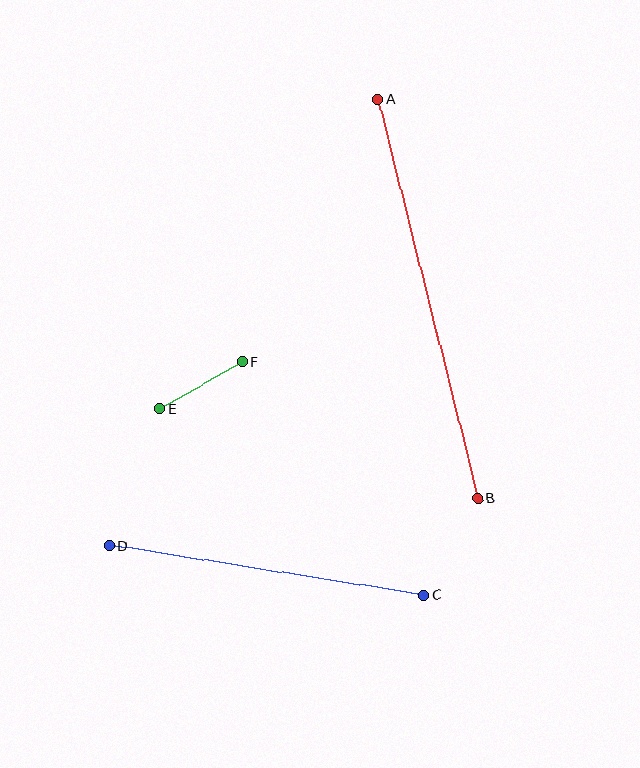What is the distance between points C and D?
The distance is approximately 318 pixels.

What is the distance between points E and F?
The distance is approximately 94 pixels.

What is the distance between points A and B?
The distance is approximately 411 pixels.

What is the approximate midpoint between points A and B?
The midpoint is at approximately (428, 299) pixels.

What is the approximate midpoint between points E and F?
The midpoint is at approximately (201, 385) pixels.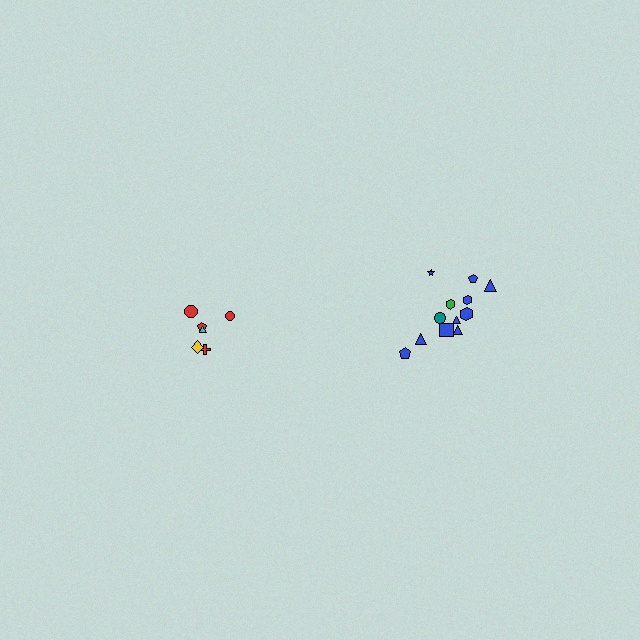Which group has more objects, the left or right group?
The right group.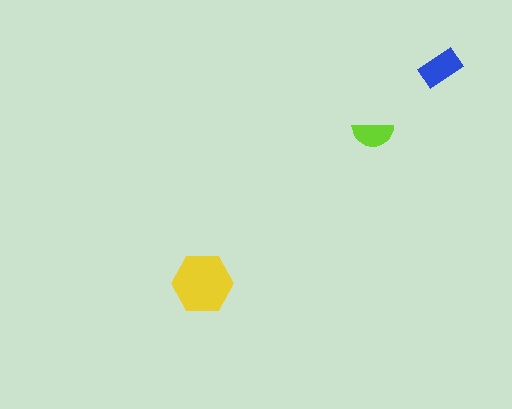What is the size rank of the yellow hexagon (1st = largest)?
1st.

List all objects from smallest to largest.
The lime semicircle, the blue rectangle, the yellow hexagon.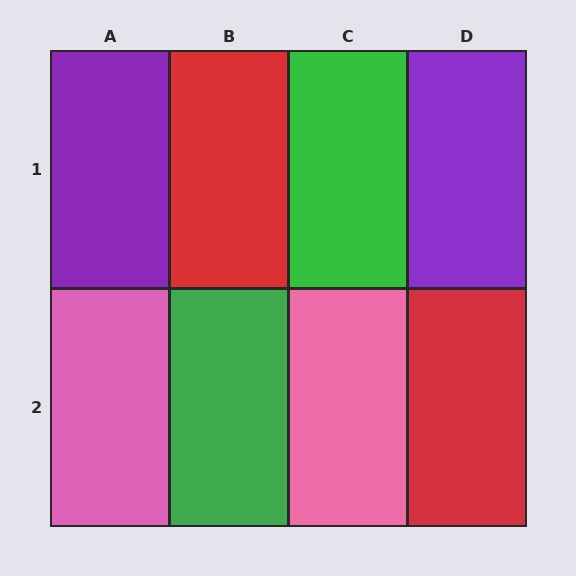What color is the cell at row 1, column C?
Green.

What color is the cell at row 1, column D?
Purple.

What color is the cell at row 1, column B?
Red.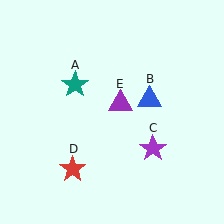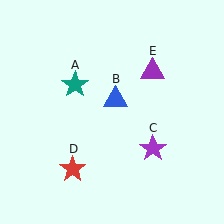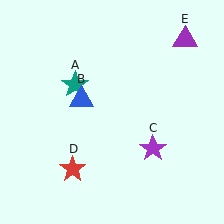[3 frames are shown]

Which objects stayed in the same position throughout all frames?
Teal star (object A) and purple star (object C) and red star (object D) remained stationary.